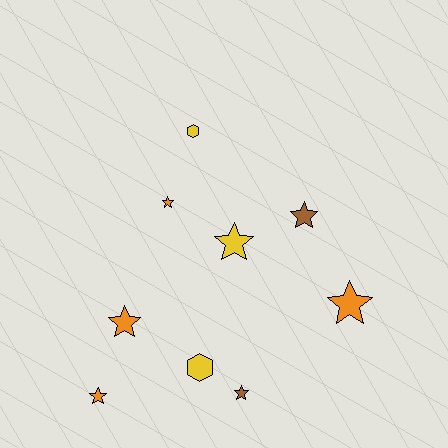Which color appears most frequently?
Orange, with 4 objects.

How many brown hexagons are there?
There are no brown hexagons.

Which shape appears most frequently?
Star, with 7 objects.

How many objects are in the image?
There are 9 objects.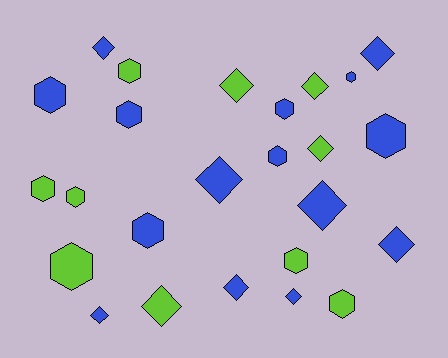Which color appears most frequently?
Blue, with 15 objects.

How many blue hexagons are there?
There are 7 blue hexagons.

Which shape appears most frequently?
Hexagon, with 13 objects.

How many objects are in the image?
There are 25 objects.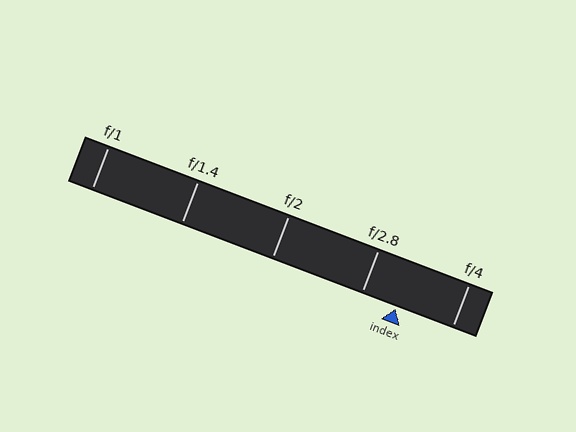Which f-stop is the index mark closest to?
The index mark is closest to f/2.8.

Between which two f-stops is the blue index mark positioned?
The index mark is between f/2.8 and f/4.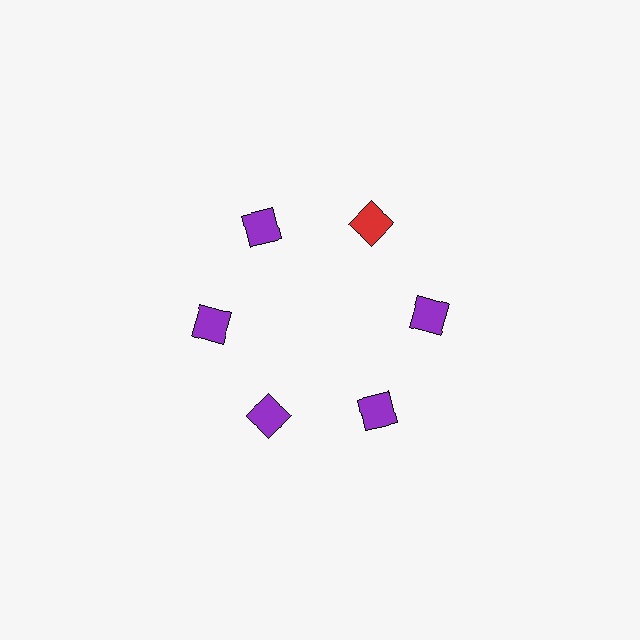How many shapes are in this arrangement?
There are 6 shapes arranged in a ring pattern.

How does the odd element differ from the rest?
It has a different color: red instead of purple.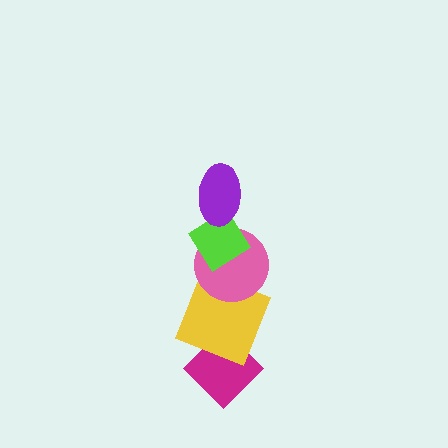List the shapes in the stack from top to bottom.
From top to bottom: the purple ellipse, the lime diamond, the pink circle, the yellow square, the magenta diamond.